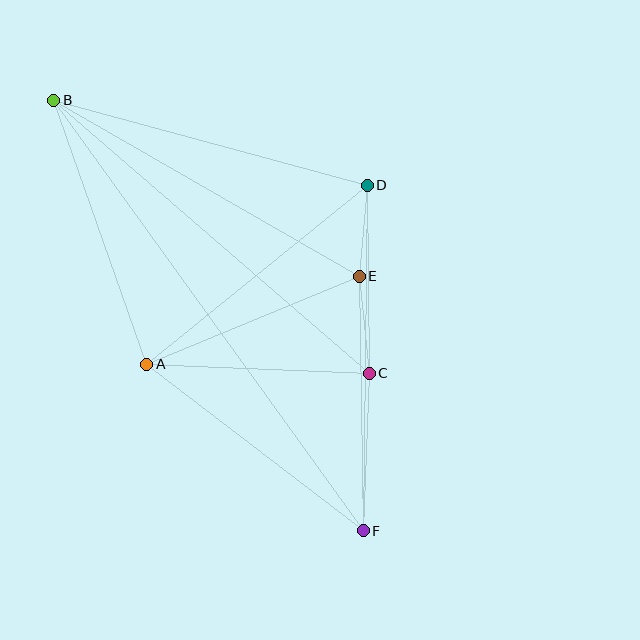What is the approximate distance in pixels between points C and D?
The distance between C and D is approximately 188 pixels.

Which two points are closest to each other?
Points D and E are closest to each other.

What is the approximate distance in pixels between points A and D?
The distance between A and D is approximately 284 pixels.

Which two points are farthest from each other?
Points B and F are farthest from each other.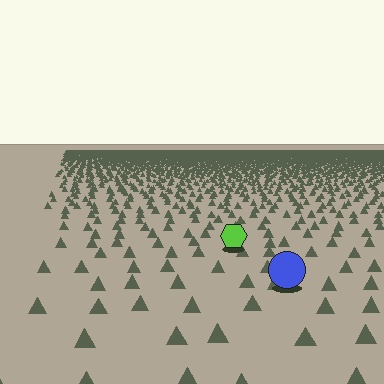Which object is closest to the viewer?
The blue circle is closest. The texture marks near it are larger and more spread out.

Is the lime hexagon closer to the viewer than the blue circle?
No. The blue circle is closer — you can tell from the texture gradient: the ground texture is coarser near it.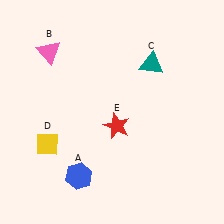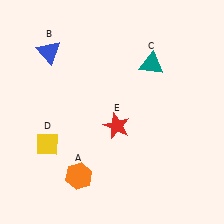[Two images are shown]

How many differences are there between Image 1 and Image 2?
There are 2 differences between the two images.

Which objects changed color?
A changed from blue to orange. B changed from pink to blue.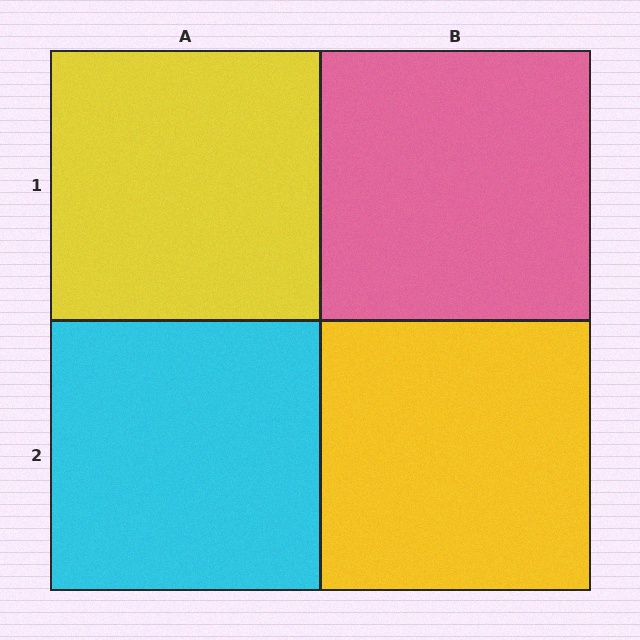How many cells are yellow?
2 cells are yellow.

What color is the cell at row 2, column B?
Yellow.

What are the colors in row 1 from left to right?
Yellow, pink.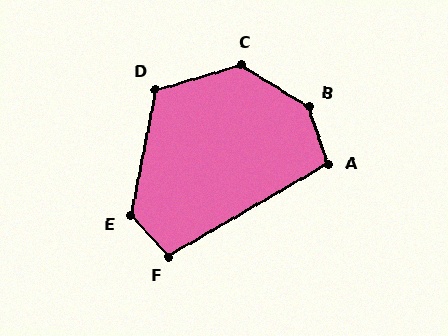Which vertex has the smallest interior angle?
A, at approximately 101 degrees.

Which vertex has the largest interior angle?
B, at approximately 140 degrees.